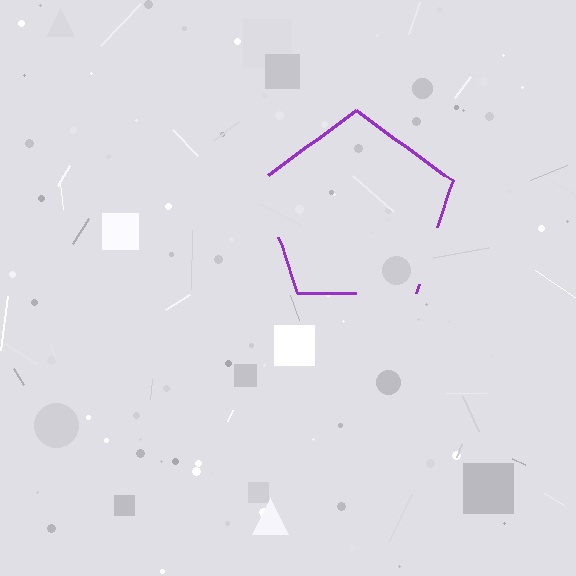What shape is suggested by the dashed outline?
The dashed outline suggests a pentagon.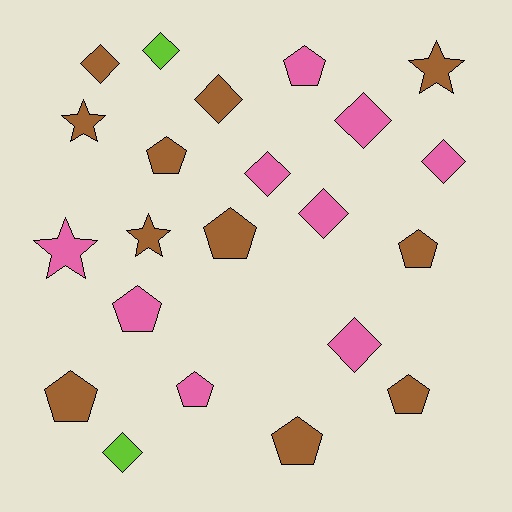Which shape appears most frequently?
Diamond, with 9 objects.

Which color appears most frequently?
Brown, with 11 objects.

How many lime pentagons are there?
There are no lime pentagons.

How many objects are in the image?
There are 22 objects.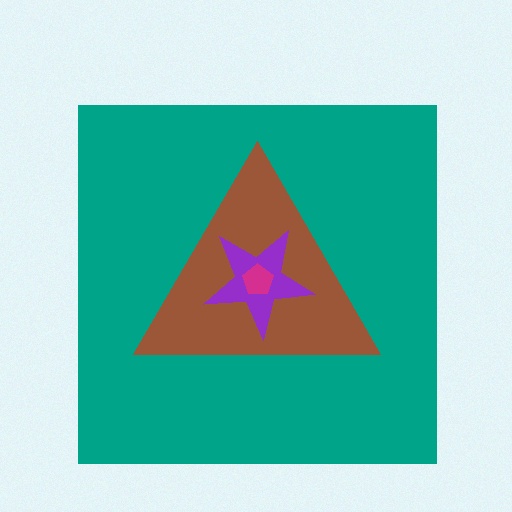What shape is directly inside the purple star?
The magenta pentagon.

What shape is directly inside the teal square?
The brown triangle.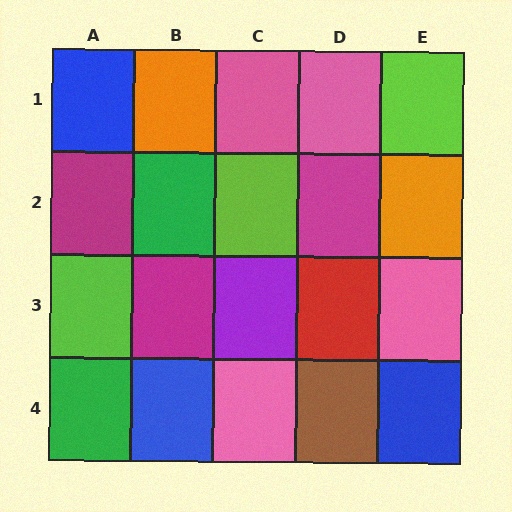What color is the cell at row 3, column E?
Pink.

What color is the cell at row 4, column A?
Green.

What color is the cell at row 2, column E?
Orange.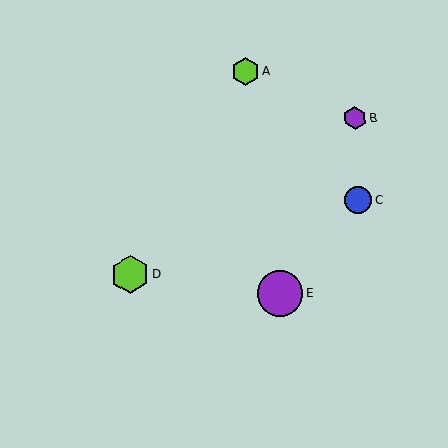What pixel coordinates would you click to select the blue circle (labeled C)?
Click at (358, 200) to select the blue circle C.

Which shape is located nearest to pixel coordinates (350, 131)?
The purple hexagon (labeled B) at (355, 118) is nearest to that location.